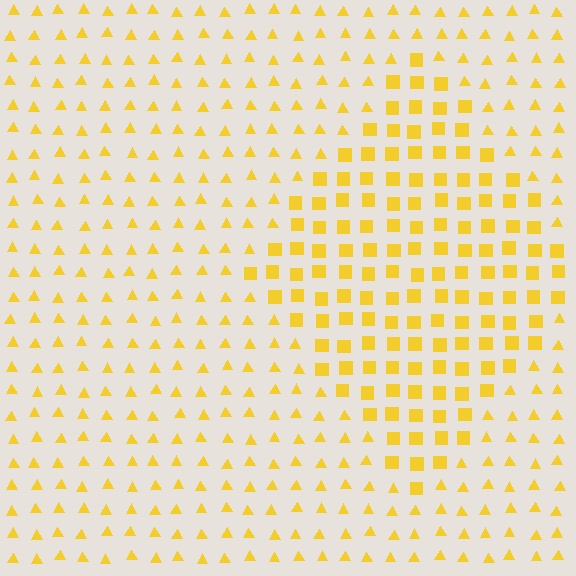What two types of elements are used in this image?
The image uses squares inside the diamond region and triangles outside it.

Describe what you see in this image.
The image is filled with small yellow elements arranged in a uniform grid. A diamond-shaped region contains squares, while the surrounding area contains triangles. The boundary is defined purely by the change in element shape.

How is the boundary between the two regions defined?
The boundary is defined by a change in element shape: squares inside vs. triangles outside. All elements share the same color and spacing.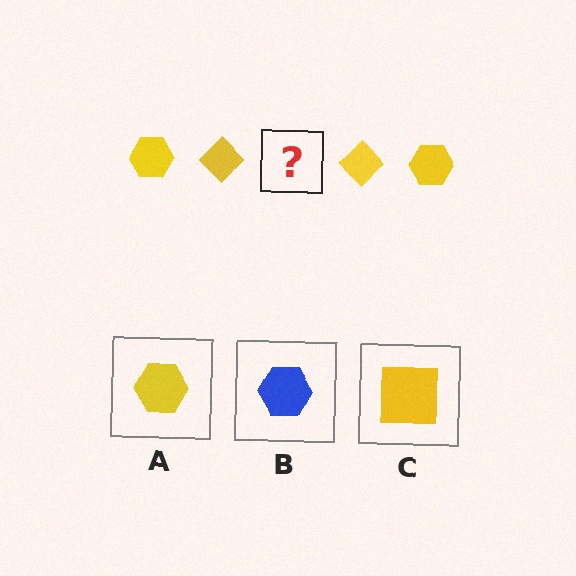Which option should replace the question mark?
Option A.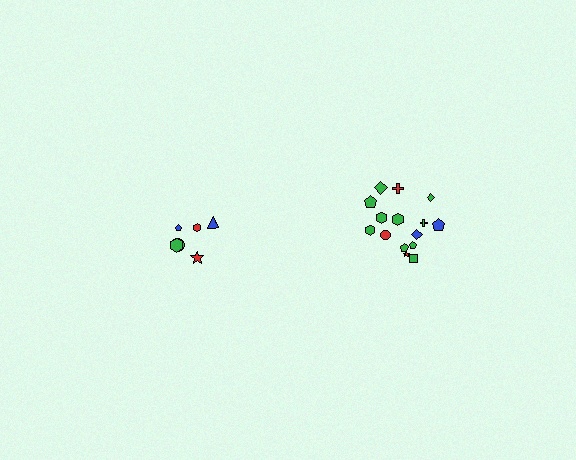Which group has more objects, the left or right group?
The right group.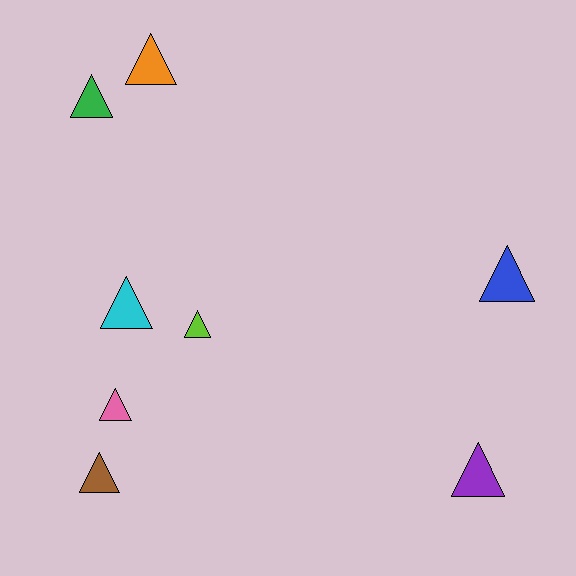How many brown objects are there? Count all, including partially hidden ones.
There is 1 brown object.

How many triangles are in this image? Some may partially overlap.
There are 8 triangles.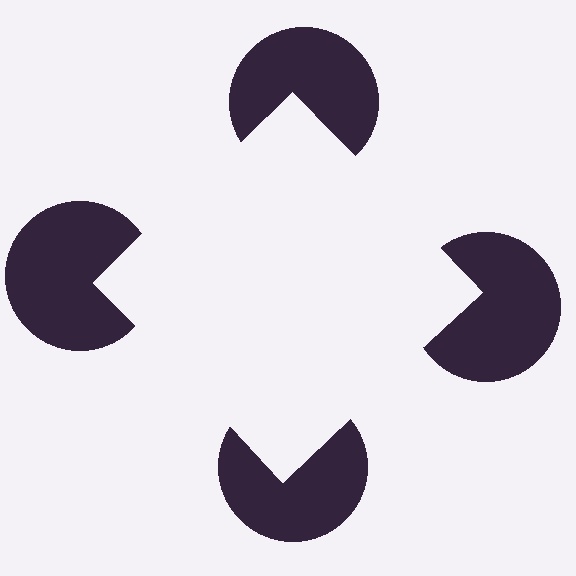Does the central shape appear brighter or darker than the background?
It typically appears slightly brighter than the background, even though no actual brightness change is drawn.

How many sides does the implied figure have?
4 sides.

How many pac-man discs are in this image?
There are 4 — one at each vertex of the illusory square.